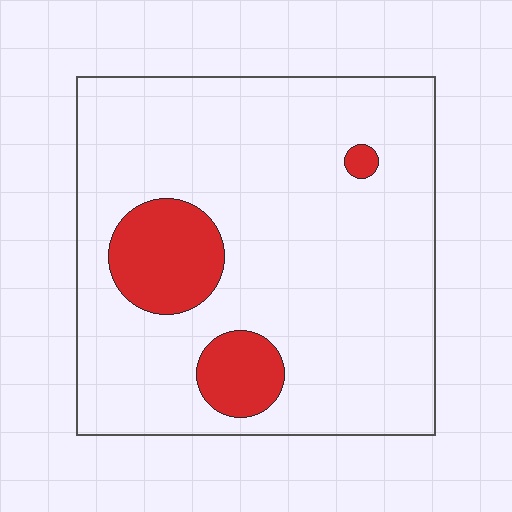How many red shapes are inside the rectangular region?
3.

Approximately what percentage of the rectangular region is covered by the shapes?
Approximately 15%.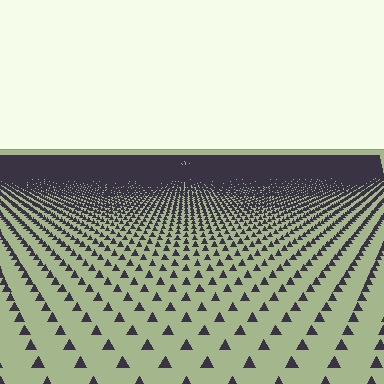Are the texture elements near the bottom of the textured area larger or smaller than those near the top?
Larger. Near the bottom, elements are closer to the viewer and appear at a bigger on-screen size.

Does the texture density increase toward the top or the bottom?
Density increases toward the top.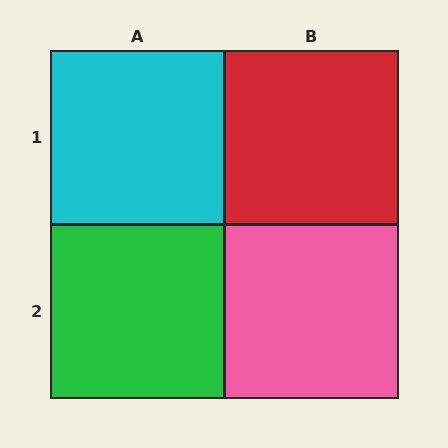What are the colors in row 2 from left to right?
Green, pink.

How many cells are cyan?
1 cell is cyan.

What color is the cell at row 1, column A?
Cyan.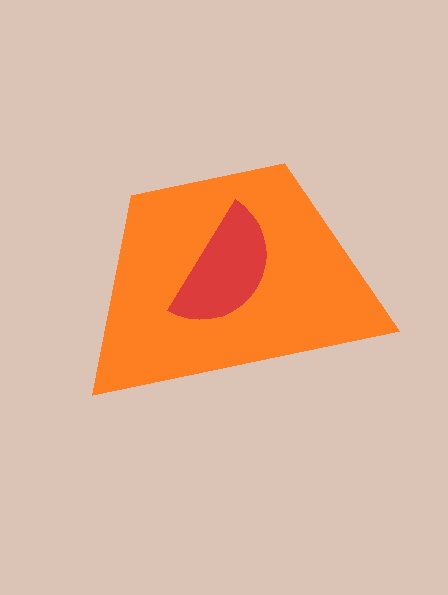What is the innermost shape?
The red semicircle.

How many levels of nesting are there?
2.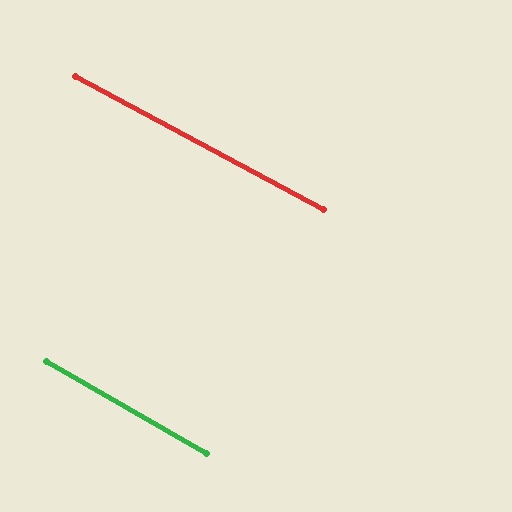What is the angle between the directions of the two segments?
Approximately 2 degrees.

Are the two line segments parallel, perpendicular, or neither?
Parallel — their directions differ by only 1.8°.